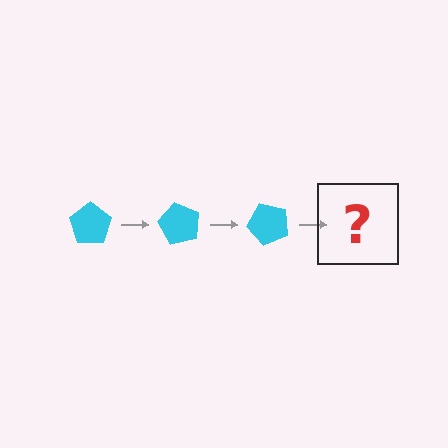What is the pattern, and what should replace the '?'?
The pattern is that the pentagon rotates 60 degrees each step. The '?' should be a cyan pentagon rotated 180 degrees.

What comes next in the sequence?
The next element should be a cyan pentagon rotated 180 degrees.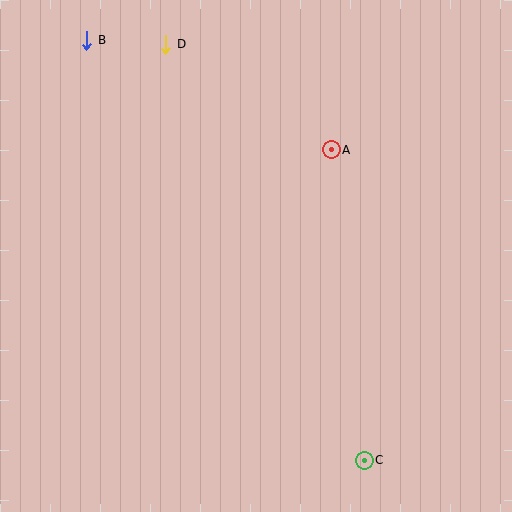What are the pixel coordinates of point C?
Point C is at (364, 460).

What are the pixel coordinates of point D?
Point D is at (166, 44).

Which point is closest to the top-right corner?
Point A is closest to the top-right corner.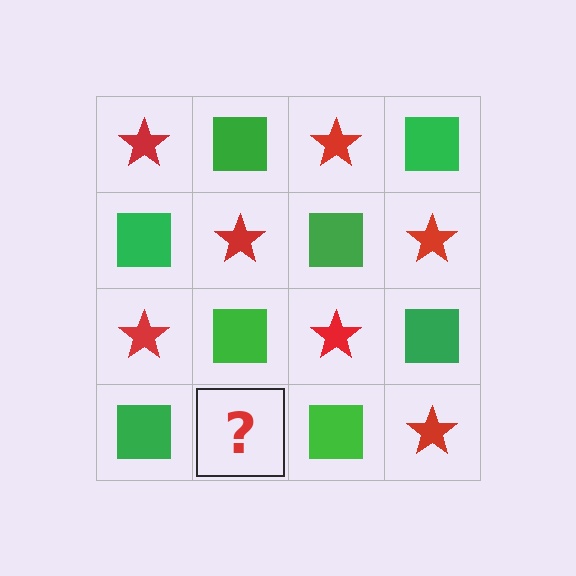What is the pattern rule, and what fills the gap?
The rule is that it alternates red star and green square in a checkerboard pattern. The gap should be filled with a red star.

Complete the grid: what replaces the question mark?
The question mark should be replaced with a red star.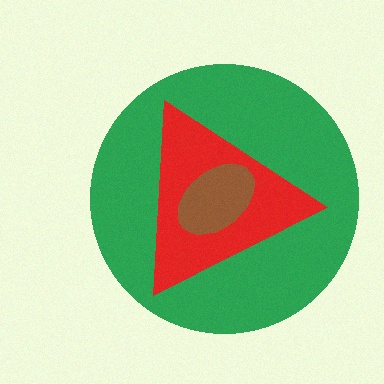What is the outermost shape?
The green circle.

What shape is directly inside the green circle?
The red triangle.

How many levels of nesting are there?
3.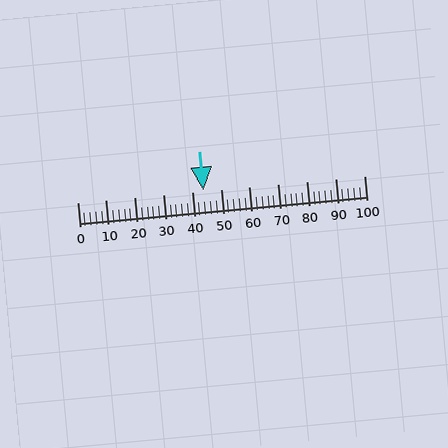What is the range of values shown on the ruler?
The ruler shows values from 0 to 100.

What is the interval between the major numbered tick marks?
The major tick marks are spaced 10 units apart.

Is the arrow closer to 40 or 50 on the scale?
The arrow is closer to 40.